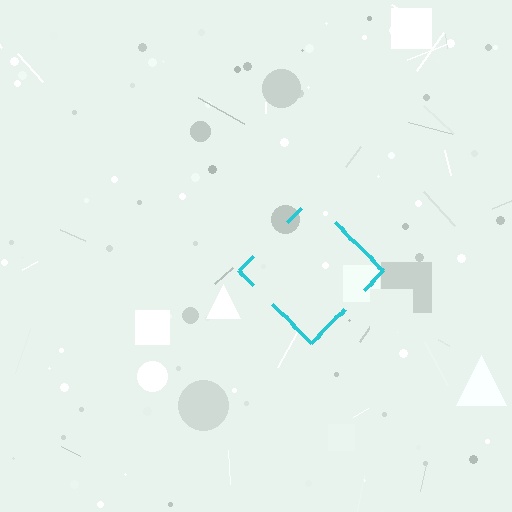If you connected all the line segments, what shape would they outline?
They would outline a diamond.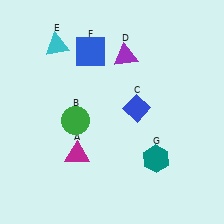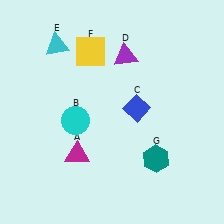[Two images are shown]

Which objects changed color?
B changed from green to cyan. F changed from blue to yellow.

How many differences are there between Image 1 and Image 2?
There are 2 differences between the two images.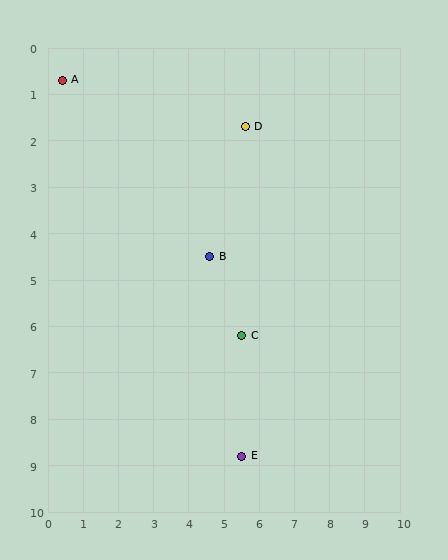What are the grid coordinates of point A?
Point A is at approximately (0.4, 0.7).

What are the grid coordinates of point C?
Point C is at approximately (5.5, 6.2).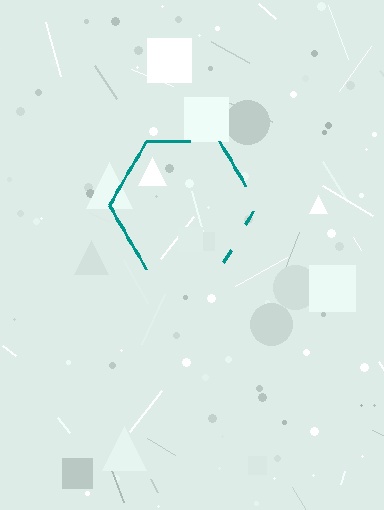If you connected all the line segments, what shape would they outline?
They would outline a hexagon.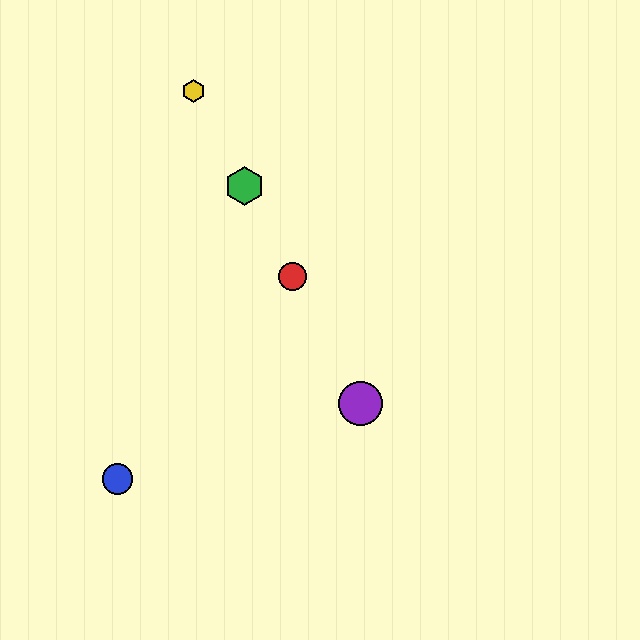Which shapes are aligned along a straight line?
The red circle, the green hexagon, the yellow hexagon, the purple circle are aligned along a straight line.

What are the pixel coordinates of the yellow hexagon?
The yellow hexagon is at (194, 91).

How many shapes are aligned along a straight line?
4 shapes (the red circle, the green hexagon, the yellow hexagon, the purple circle) are aligned along a straight line.